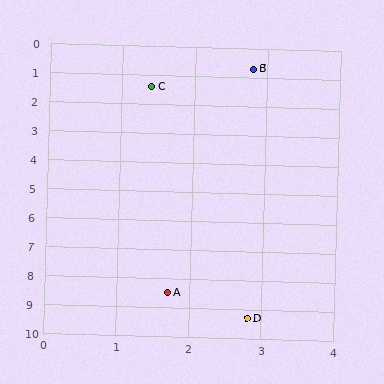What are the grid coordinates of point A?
Point A is at approximately (1.7, 8.5).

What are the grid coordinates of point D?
Point D is at approximately (2.8, 9.3).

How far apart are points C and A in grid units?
Points C and A are about 7.1 grid units apart.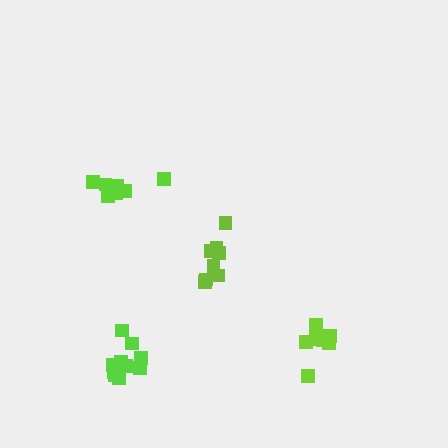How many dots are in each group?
Group 1: 8 dots, Group 2: 11 dots, Group 3: 11 dots, Group 4: 8 dots (38 total).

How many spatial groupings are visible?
There are 4 spatial groupings.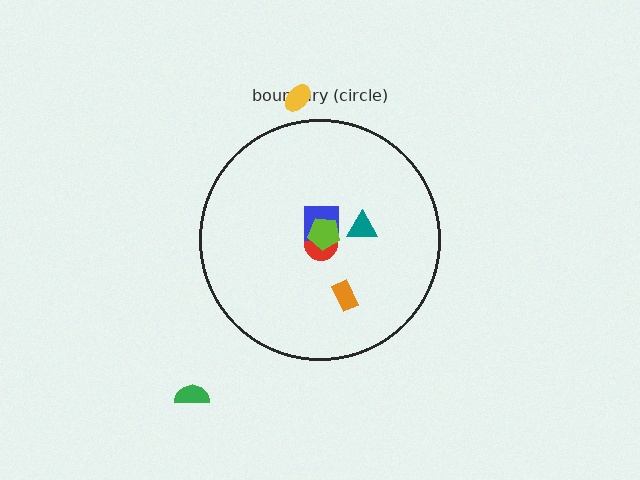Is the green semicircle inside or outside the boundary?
Outside.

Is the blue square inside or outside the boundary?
Inside.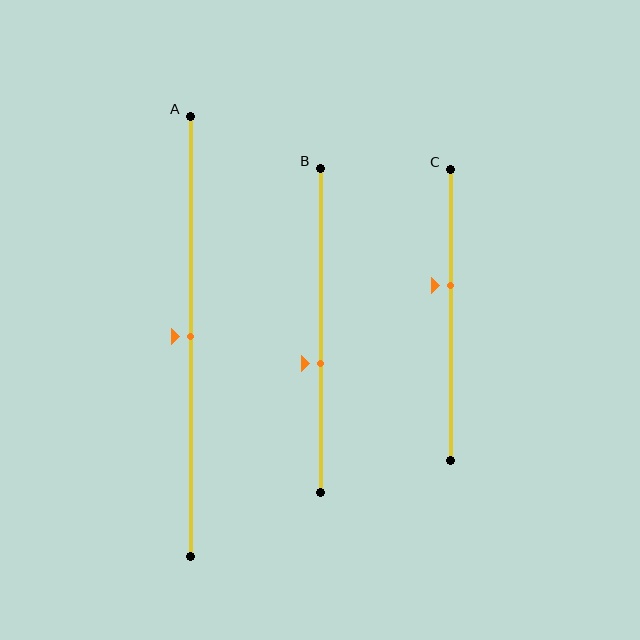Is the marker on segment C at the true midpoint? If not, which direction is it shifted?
No, the marker on segment C is shifted upward by about 10% of the segment length.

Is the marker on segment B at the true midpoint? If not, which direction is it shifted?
No, the marker on segment B is shifted downward by about 10% of the segment length.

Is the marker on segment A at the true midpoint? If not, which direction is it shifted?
Yes, the marker on segment A is at the true midpoint.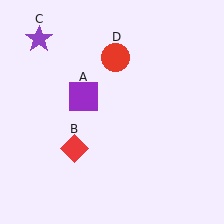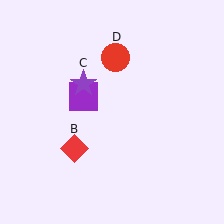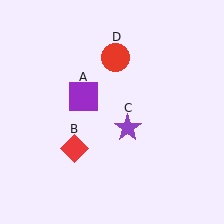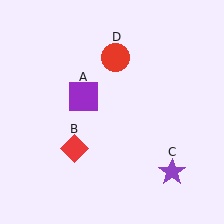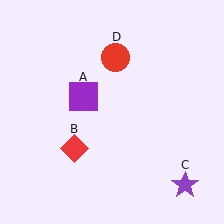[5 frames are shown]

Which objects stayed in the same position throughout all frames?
Purple square (object A) and red diamond (object B) and red circle (object D) remained stationary.